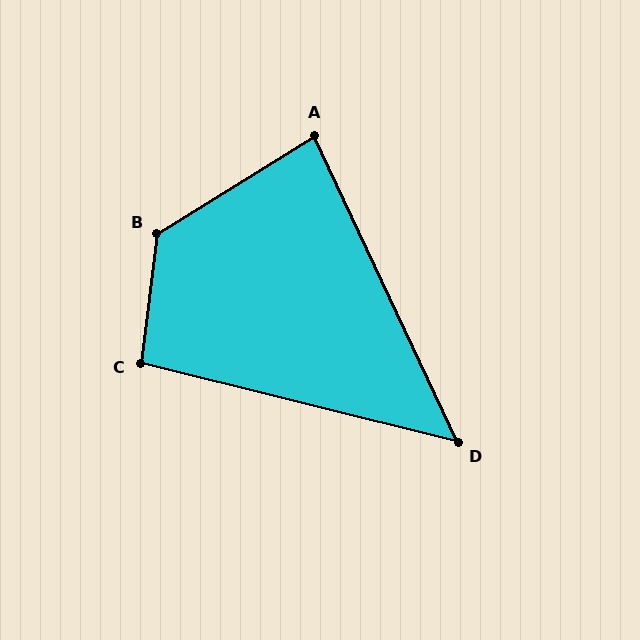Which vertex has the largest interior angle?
B, at approximately 129 degrees.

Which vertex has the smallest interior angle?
D, at approximately 51 degrees.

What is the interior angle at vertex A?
Approximately 83 degrees (acute).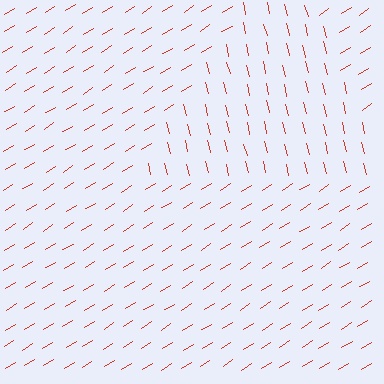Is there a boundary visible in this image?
Yes, there is a texture boundary formed by a change in line orientation.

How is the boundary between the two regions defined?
The boundary is defined purely by a change in line orientation (approximately 71 degrees difference). All lines are the same color and thickness.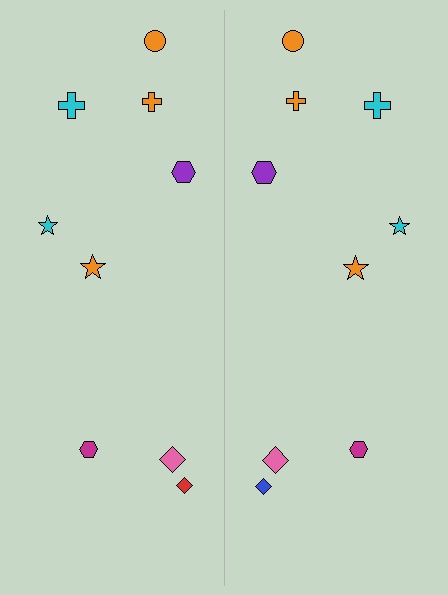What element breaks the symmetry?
The blue diamond on the right side breaks the symmetry — its mirror counterpart is red.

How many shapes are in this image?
There are 18 shapes in this image.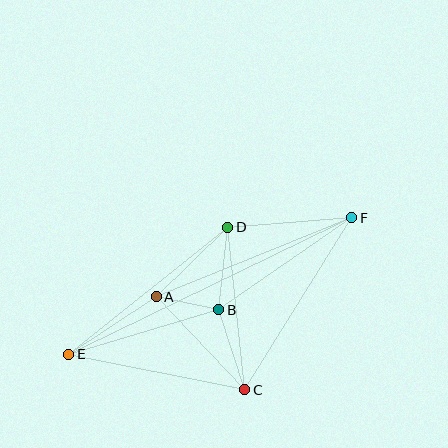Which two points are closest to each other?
Points A and B are closest to each other.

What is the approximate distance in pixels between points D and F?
The distance between D and F is approximately 124 pixels.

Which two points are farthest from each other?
Points E and F are farthest from each other.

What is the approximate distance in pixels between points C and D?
The distance between C and D is approximately 163 pixels.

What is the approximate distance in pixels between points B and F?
The distance between B and F is approximately 162 pixels.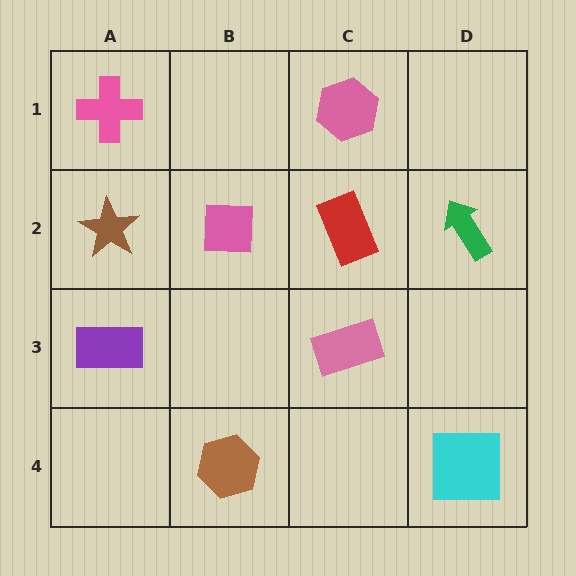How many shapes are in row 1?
2 shapes.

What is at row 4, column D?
A cyan square.